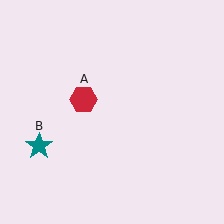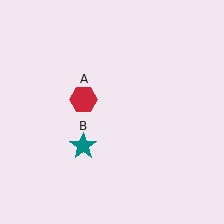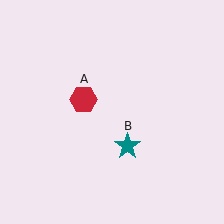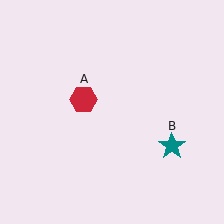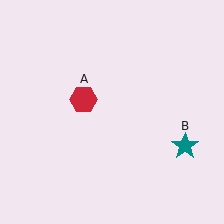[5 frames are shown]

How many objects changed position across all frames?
1 object changed position: teal star (object B).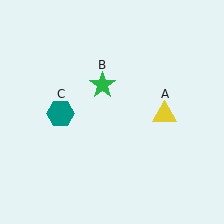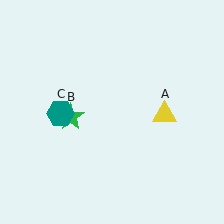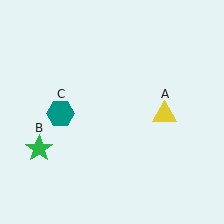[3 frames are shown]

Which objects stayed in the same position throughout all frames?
Yellow triangle (object A) and teal hexagon (object C) remained stationary.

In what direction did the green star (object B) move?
The green star (object B) moved down and to the left.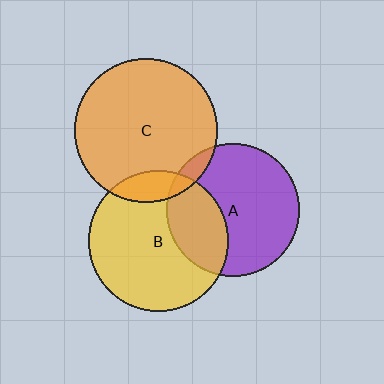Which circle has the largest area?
Circle C (orange).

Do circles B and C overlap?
Yes.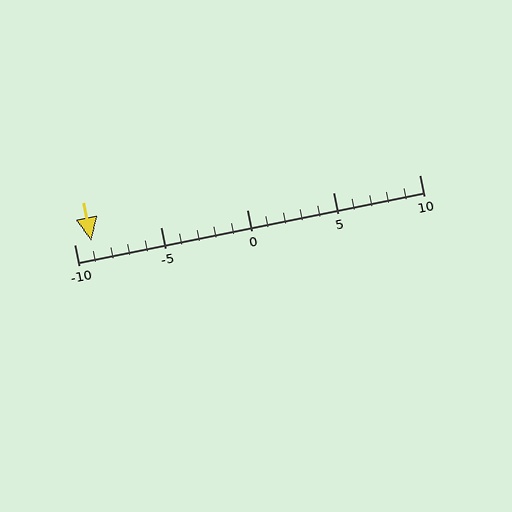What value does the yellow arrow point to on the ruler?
The yellow arrow points to approximately -9.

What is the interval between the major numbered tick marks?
The major tick marks are spaced 5 units apart.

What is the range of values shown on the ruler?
The ruler shows values from -10 to 10.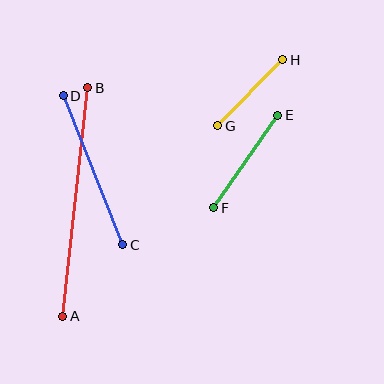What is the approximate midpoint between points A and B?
The midpoint is at approximately (75, 202) pixels.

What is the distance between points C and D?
The distance is approximately 160 pixels.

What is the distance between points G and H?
The distance is approximately 93 pixels.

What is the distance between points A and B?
The distance is approximately 230 pixels.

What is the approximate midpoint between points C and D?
The midpoint is at approximately (93, 170) pixels.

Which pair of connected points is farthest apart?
Points A and B are farthest apart.